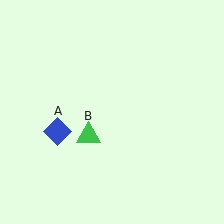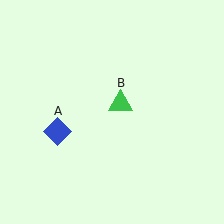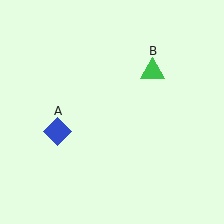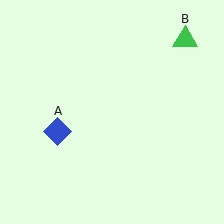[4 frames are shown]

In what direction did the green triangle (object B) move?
The green triangle (object B) moved up and to the right.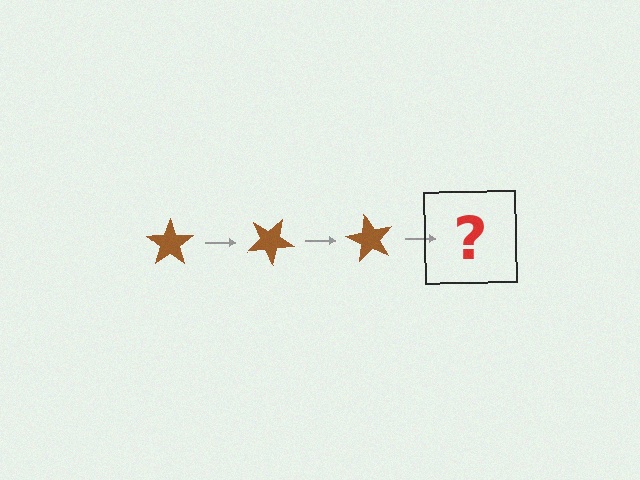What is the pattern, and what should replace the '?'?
The pattern is that the star rotates 30 degrees each step. The '?' should be a brown star rotated 90 degrees.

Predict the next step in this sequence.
The next step is a brown star rotated 90 degrees.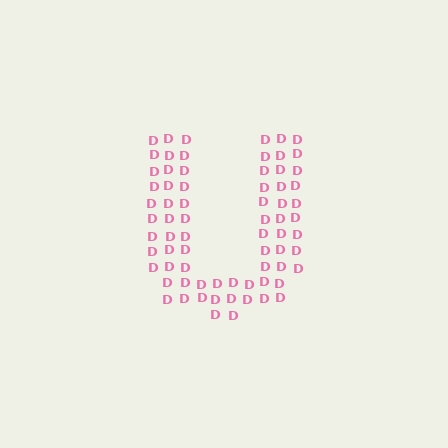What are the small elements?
The small elements are letter D's.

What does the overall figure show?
The overall figure shows the letter U.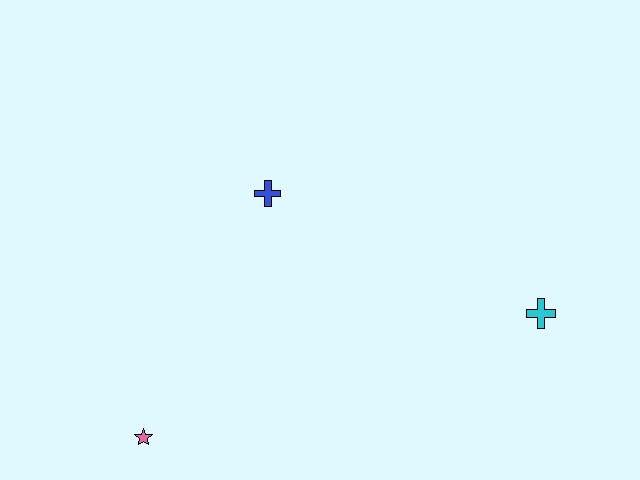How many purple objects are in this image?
There are no purple objects.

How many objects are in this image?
There are 3 objects.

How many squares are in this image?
There are no squares.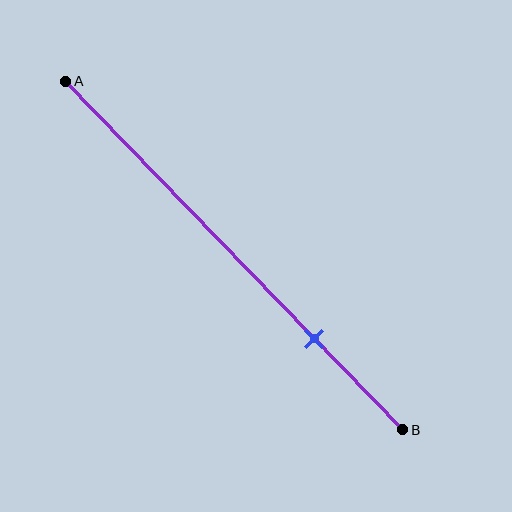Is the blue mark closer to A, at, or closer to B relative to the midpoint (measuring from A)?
The blue mark is closer to point B than the midpoint of segment AB.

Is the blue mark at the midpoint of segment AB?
No, the mark is at about 75% from A, not at the 50% midpoint.